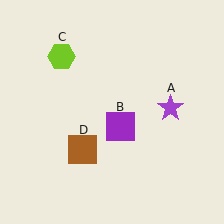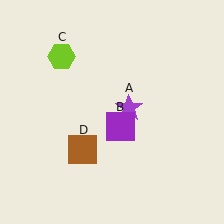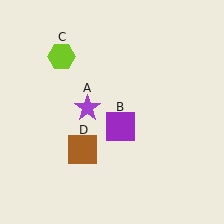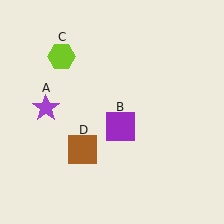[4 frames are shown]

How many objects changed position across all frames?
1 object changed position: purple star (object A).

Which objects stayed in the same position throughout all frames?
Purple square (object B) and lime hexagon (object C) and brown square (object D) remained stationary.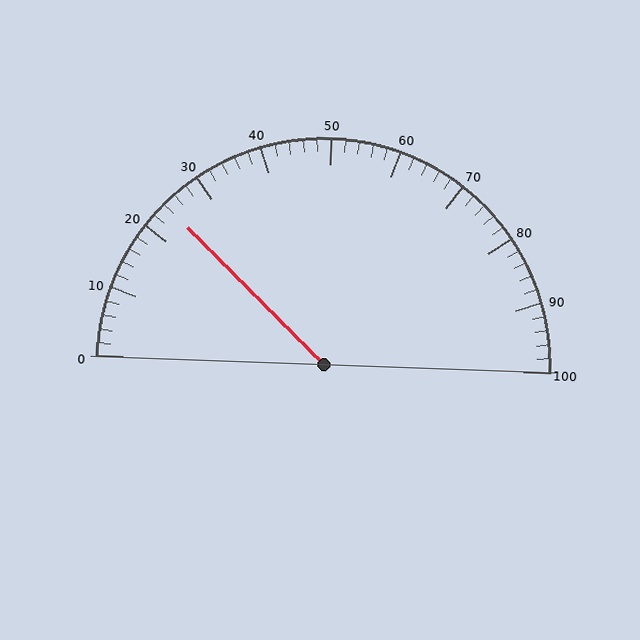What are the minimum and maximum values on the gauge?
The gauge ranges from 0 to 100.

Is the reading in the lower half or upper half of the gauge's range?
The reading is in the lower half of the range (0 to 100).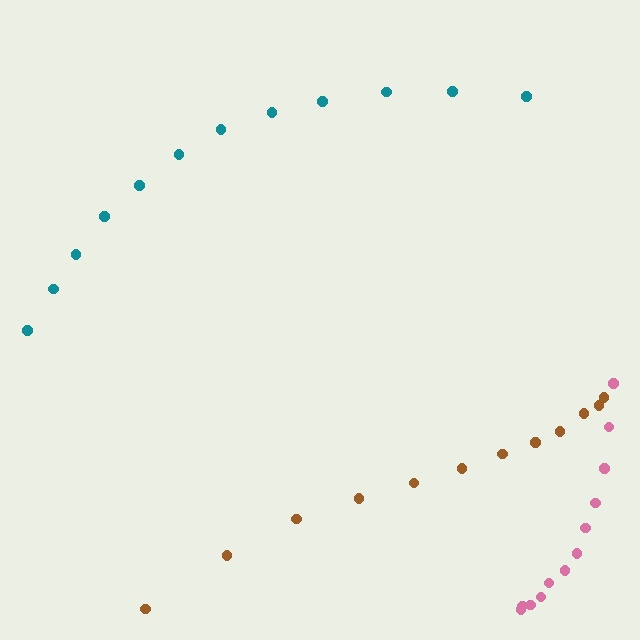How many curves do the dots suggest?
There are 3 distinct paths.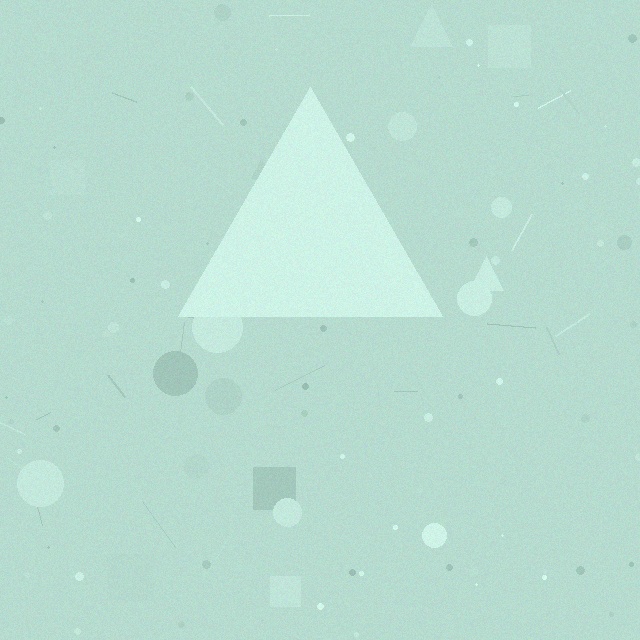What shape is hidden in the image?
A triangle is hidden in the image.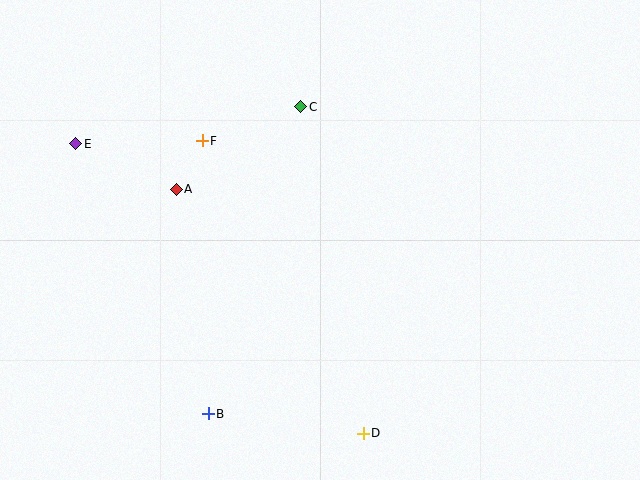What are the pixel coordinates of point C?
Point C is at (301, 107).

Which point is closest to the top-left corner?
Point E is closest to the top-left corner.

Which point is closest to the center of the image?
Point C at (301, 107) is closest to the center.